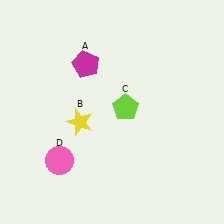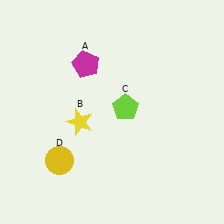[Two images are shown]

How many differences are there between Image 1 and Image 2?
There is 1 difference between the two images.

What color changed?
The circle (D) changed from pink in Image 1 to yellow in Image 2.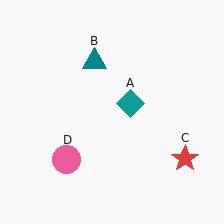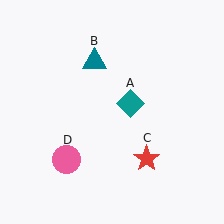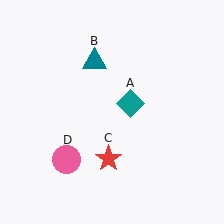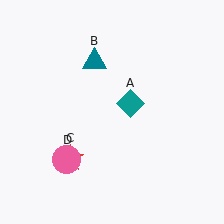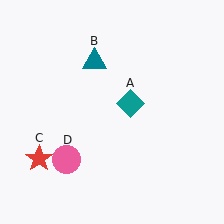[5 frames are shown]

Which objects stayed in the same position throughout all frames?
Teal diamond (object A) and teal triangle (object B) and pink circle (object D) remained stationary.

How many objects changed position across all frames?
1 object changed position: red star (object C).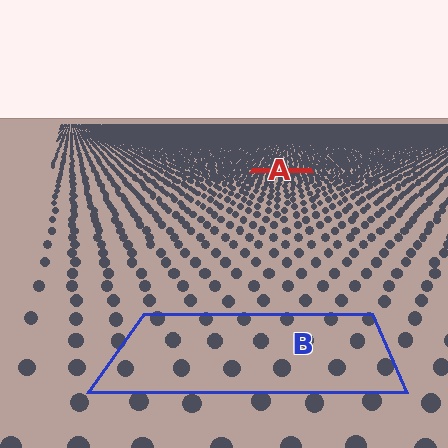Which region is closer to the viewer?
Region B is closer. The texture elements there are larger and more spread out.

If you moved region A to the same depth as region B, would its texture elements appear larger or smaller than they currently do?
They would appear larger. At a closer depth, the same texture elements are projected at a bigger on-screen size.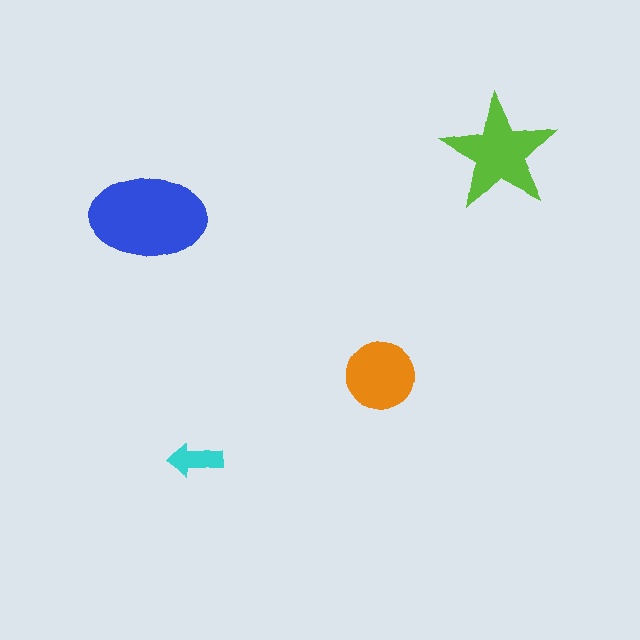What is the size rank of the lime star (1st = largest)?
2nd.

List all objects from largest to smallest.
The blue ellipse, the lime star, the orange circle, the cyan arrow.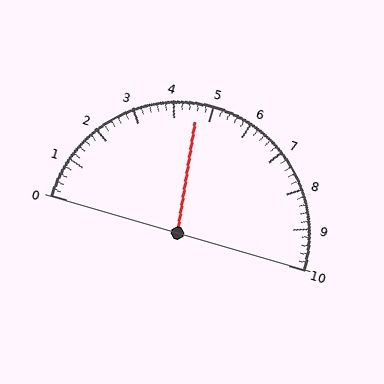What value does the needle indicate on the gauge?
The needle indicates approximately 4.6.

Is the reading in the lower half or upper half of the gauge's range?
The reading is in the lower half of the range (0 to 10).